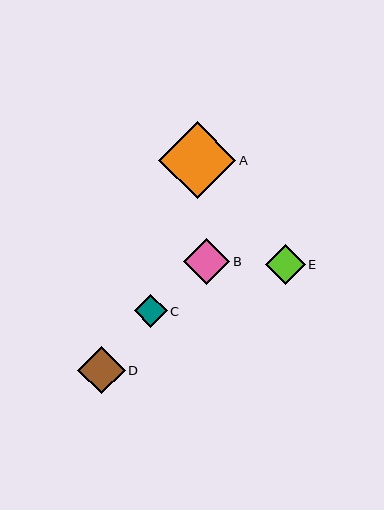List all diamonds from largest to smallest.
From largest to smallest: A, D, B, E, C.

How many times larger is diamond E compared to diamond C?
Diamond E is approximately 1.2 times the size of diamond C.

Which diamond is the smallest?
Diamond C is the smallest with a size of approximately 33 pixels.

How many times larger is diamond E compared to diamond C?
Diamond E is approximately 1.2 times the size of diamond C.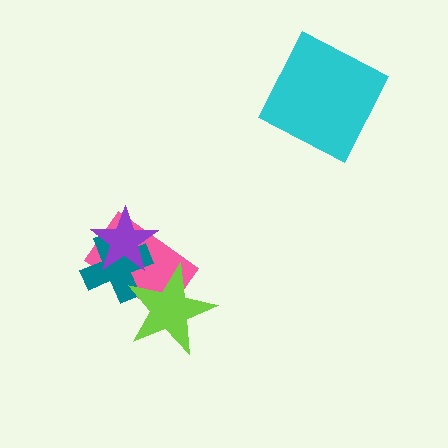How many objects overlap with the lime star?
2 objects overlap with the lime star.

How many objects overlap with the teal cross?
3 objects overlap with the teal cross.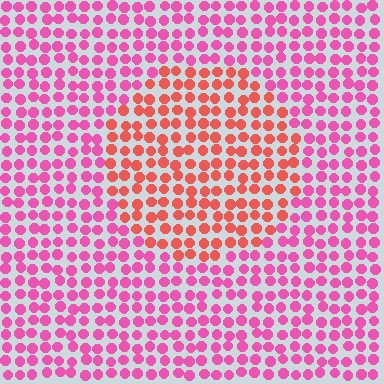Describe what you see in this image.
The image is filled with small pink elements in a uniform arrangement. A circle-shaped region is visible where the elements are tinted to a slightly different hue, forming a subtle color boundary.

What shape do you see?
I see a circle.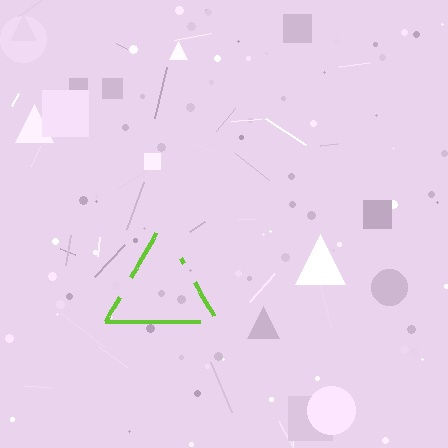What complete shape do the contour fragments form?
The contour fragments form a triangle.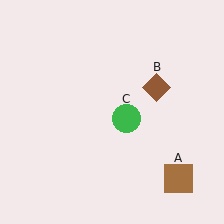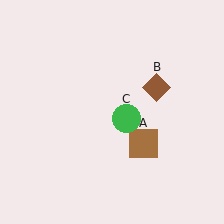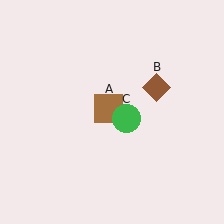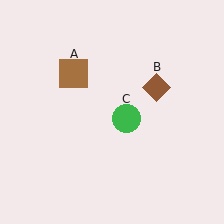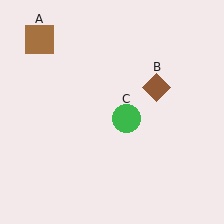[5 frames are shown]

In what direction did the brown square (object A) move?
The brown square (object A) moved up and to the left.